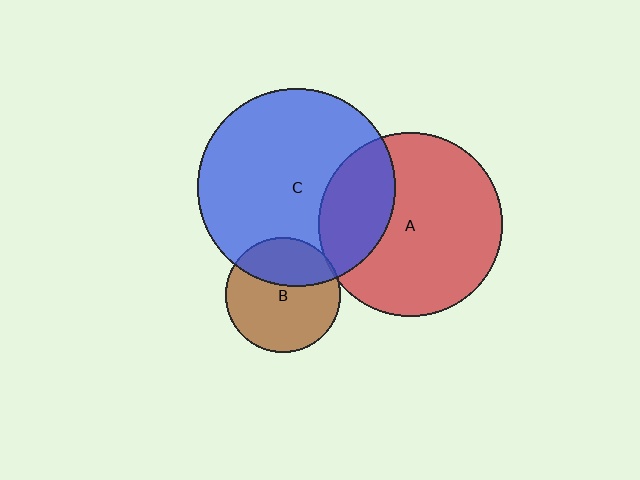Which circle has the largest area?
Circle C (blue).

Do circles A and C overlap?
Yes.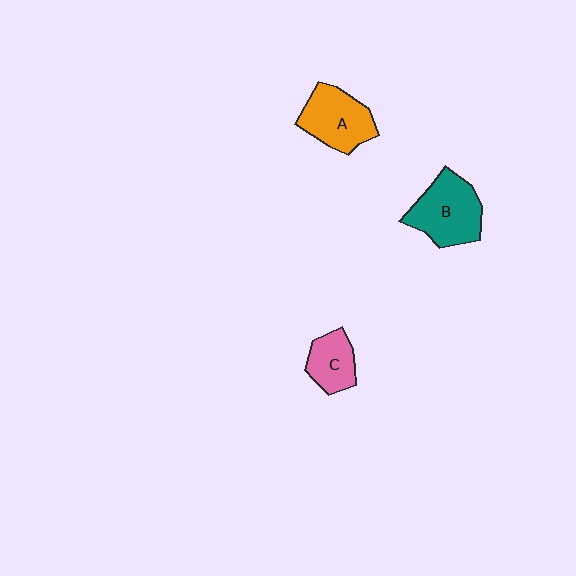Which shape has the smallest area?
Shape C (pink).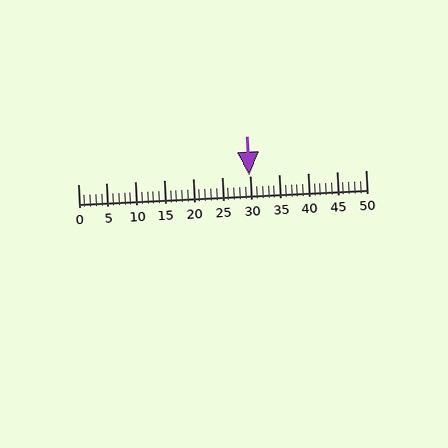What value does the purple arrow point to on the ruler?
The purple arrow points to approximately 30.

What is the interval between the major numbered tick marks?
The major tick marks are spaced 5 units apart.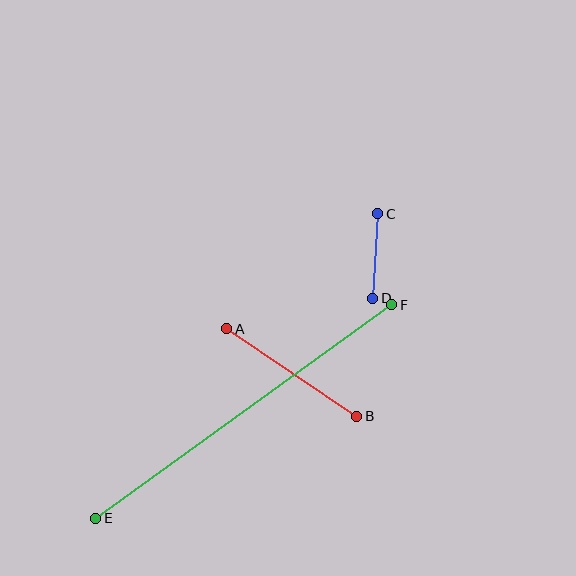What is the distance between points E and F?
The distance is approximately 365 pixels.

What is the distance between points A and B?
The distance is approximately 157 pixels.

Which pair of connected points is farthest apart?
Points E and F are farthest apart.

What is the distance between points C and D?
The distance is approximately 85 pixels.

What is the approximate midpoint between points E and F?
The midpoint is at approximately (244, 411) pixels.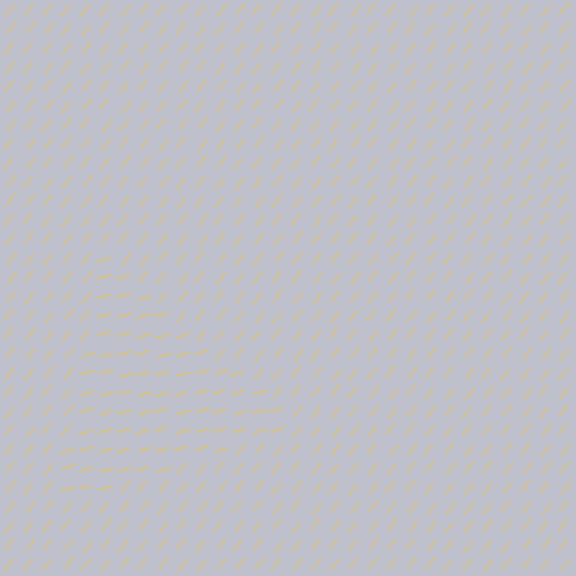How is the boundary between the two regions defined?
The boundary is defined purely by a change in line orientation (approximately 36 degrees difference). All lines are the same color and thickness.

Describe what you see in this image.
The image is filled with small yellow line segments. A triangle region in the image has lines oriented differently from the surrounding lines, creating a visible texture boundary.